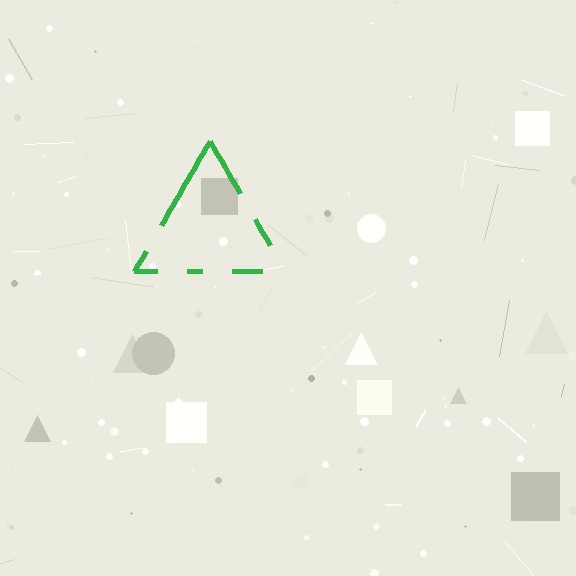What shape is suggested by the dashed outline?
The dashed outline suggests a triangle.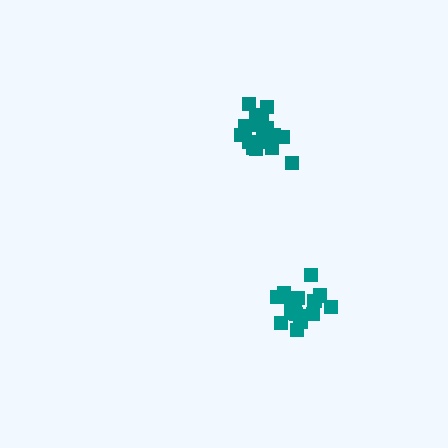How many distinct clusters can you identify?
There are 2 distinct clusters.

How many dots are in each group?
Group 1: 17 dots, Group 2: 20 dots (37 total).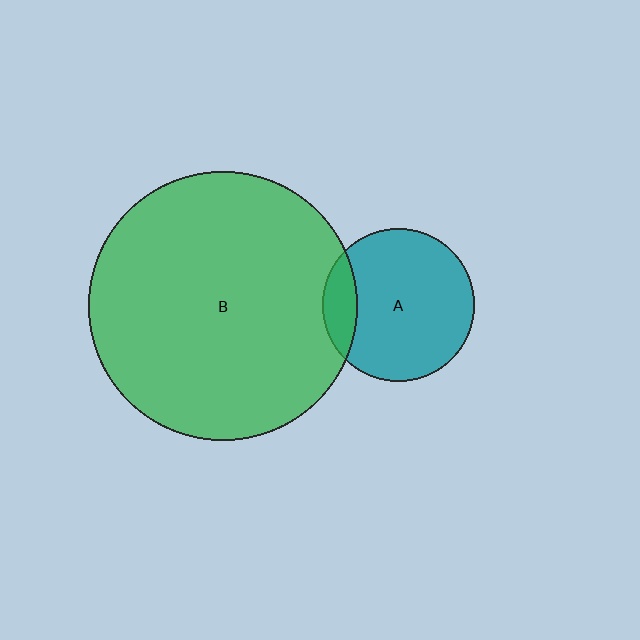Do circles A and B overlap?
Yes.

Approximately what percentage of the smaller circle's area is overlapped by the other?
Approximately 15%.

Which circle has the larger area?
Circle B (green).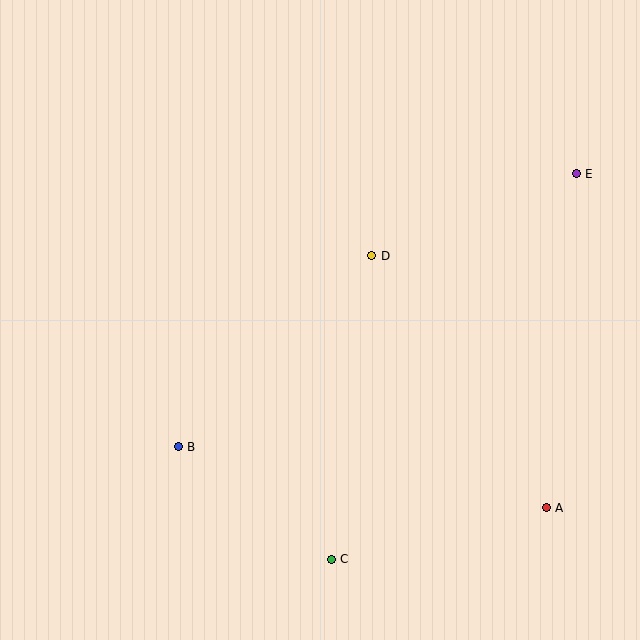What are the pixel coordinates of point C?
Point C is at (331, 559).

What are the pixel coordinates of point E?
Point E is at (576, 174).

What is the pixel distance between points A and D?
The distance between A and D is 307 pixels.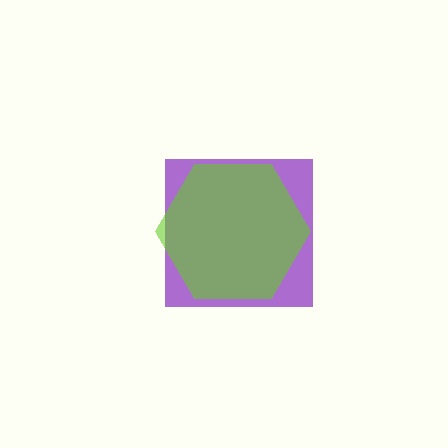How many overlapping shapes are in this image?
There are 2 overlapping shapes in the image.